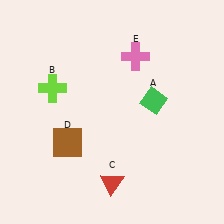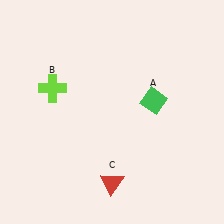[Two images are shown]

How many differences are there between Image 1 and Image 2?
There are 2 differences between the two images.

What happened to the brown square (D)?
The brown square (D) was removed in Image 2. It was in the bottom-left area of Image 1.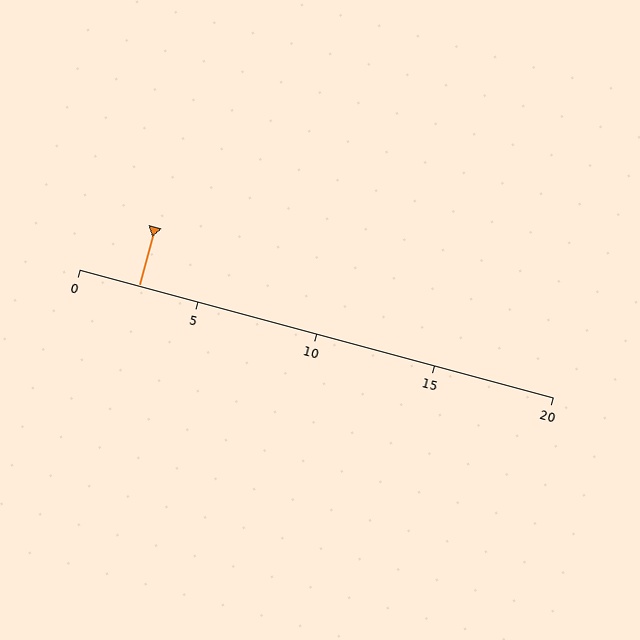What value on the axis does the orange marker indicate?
The marker indicates approximately 2.5.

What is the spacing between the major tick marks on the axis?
The major ticks are spaced 5 apart.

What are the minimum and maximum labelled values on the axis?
The axis runs from 0 to 20.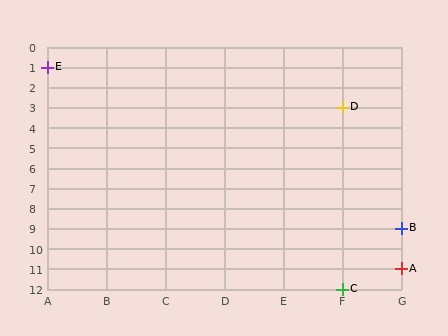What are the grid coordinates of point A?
Point A is at grid coordinates (G, 11).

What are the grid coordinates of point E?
Point E is at grid coordinates (A, 1).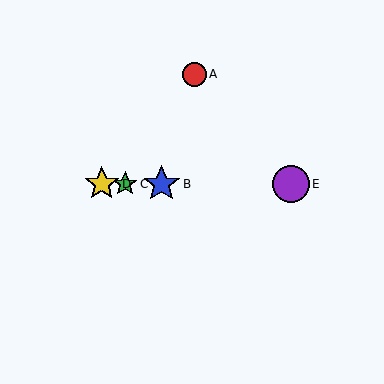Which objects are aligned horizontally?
Objects B, C, D, E are aligned horizontally.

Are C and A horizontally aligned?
No, C is at y≈184 and A is at y≈74.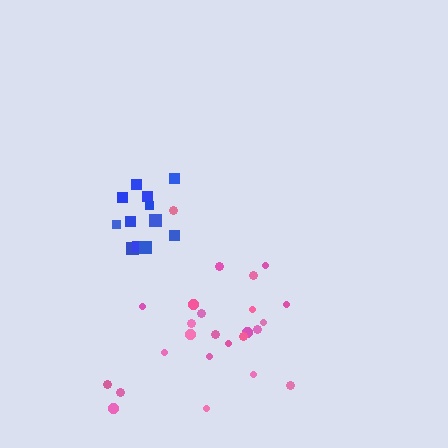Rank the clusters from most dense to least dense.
blue, pink.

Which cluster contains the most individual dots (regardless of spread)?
Pink (25).